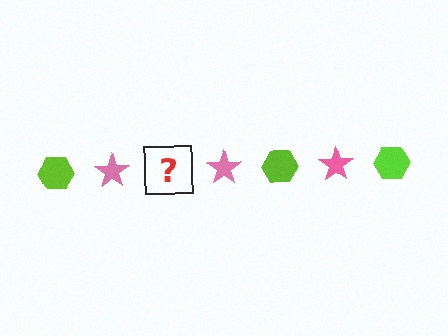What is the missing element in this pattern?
The missing element is a lime hexagon.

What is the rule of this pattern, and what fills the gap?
The rule is that the pattern alternates between lime hexagon and pink star. The gap should be filled with a lime hexagon.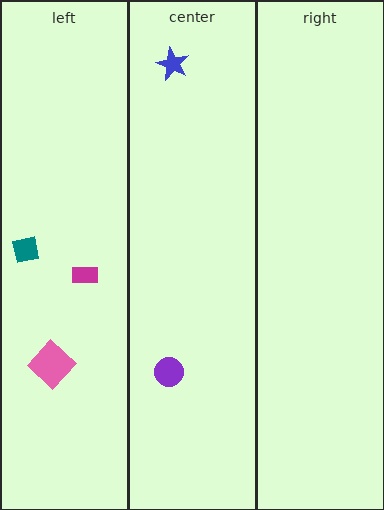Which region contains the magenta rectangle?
The left region.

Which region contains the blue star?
The center region.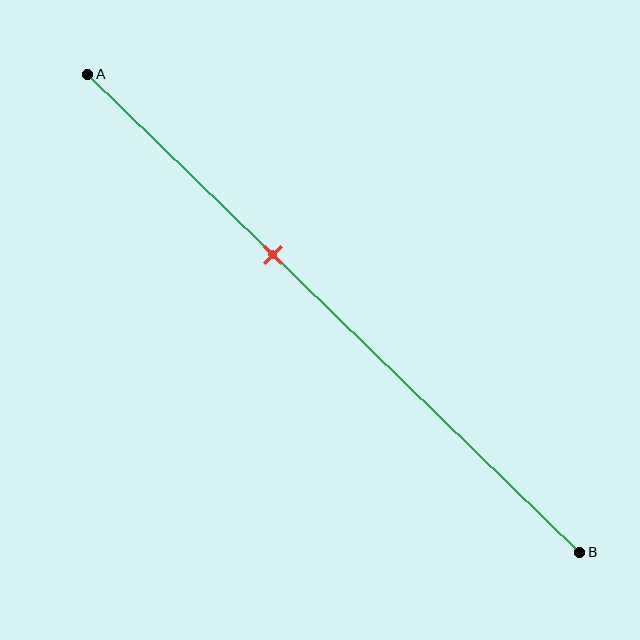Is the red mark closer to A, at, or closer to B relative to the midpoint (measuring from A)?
The red mark is closer to point A than the midpoint of segment AB.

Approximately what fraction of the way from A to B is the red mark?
The red mark is approximately 40% of the way from A to B.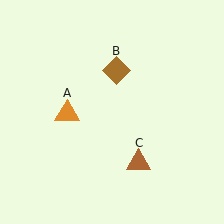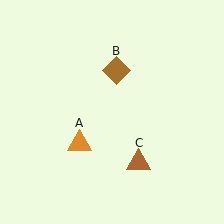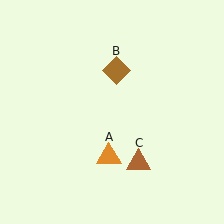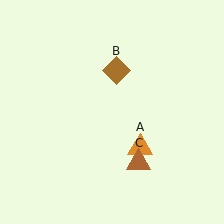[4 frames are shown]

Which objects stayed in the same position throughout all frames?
Brown diamond (object B) and brown triangle (object C) remained stationary.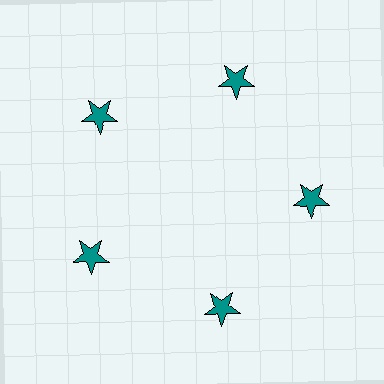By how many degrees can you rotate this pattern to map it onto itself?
The pattern maps onto itself every 72 degrees of rotation.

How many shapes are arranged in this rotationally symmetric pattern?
There are 5 shapes, arranged in 5 groups of 1.